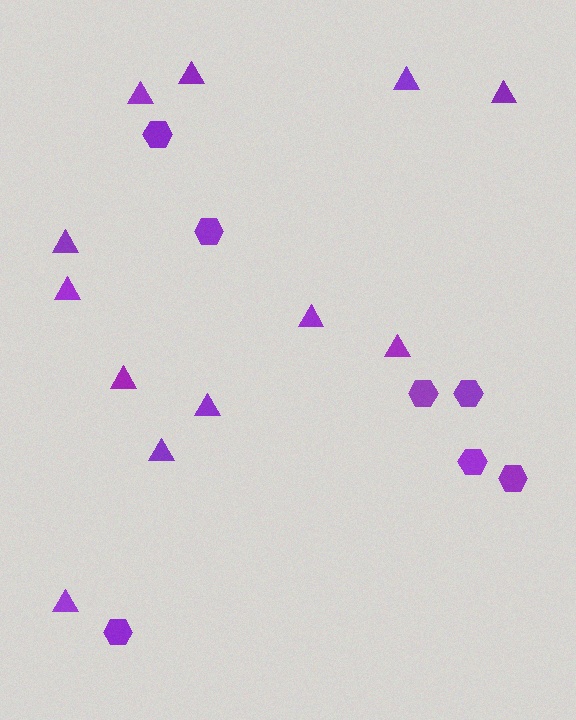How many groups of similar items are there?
There are 2 groups: one group of triangles (12) and one group of hexagons (7).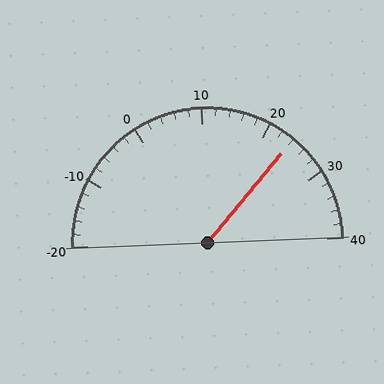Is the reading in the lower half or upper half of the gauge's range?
The reading is in the upper half of the range (-20 to 40).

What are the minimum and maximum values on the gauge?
The gauge ranges from -20 to 40.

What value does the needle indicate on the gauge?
The needle indicates approximately 24.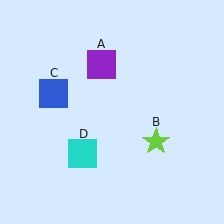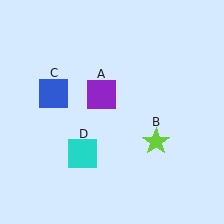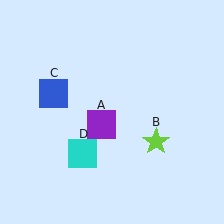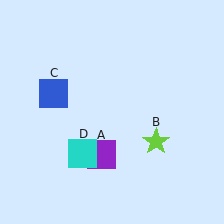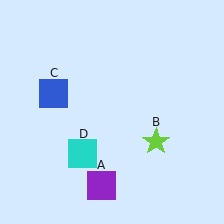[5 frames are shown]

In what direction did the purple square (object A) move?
The purple square (object A) moved down.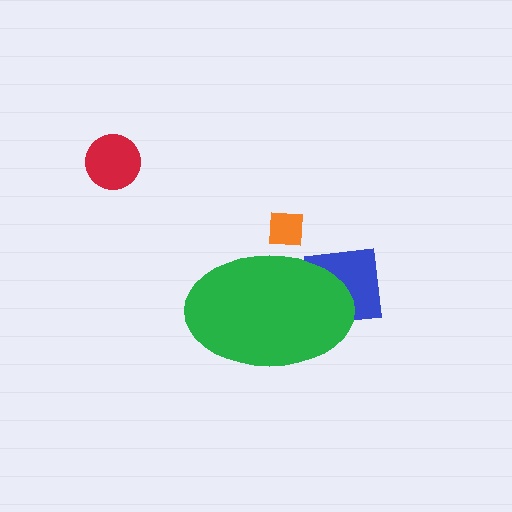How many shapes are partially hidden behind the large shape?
2 shapes are partially hidden.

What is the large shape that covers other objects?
A green ellipse.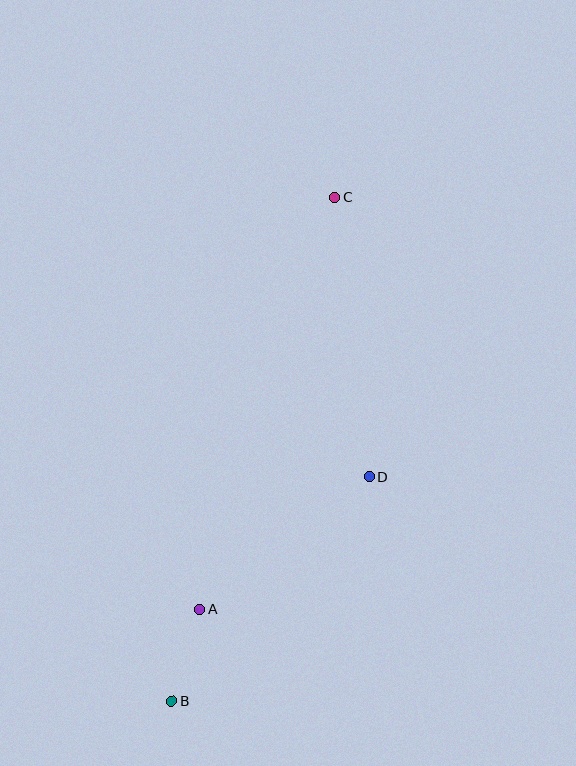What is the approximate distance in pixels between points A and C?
The distance between A and C is approximately 433 pixels.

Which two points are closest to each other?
Points A and B are closest to each other.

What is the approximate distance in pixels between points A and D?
The distance between A and D is approximately 216 pixels.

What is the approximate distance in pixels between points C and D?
The distance between C and D is approximately 281 pixels.